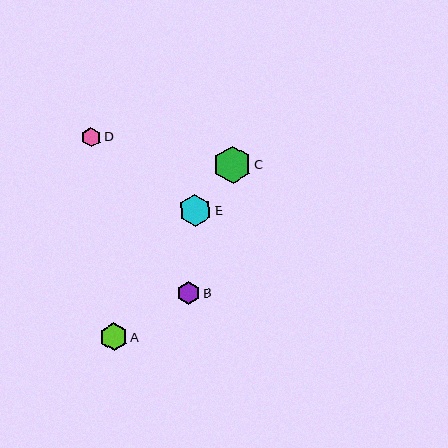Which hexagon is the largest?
Hexagon C is the largest with a size of approximately 38 pixels.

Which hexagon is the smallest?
Hexagon D is the smallest with a size of approximately 20 pixels.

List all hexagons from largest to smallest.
From largest to smallest: C, E, A, B, D.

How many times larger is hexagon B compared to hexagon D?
Hexagon B is approximately 1.2 times the size of hexagon D.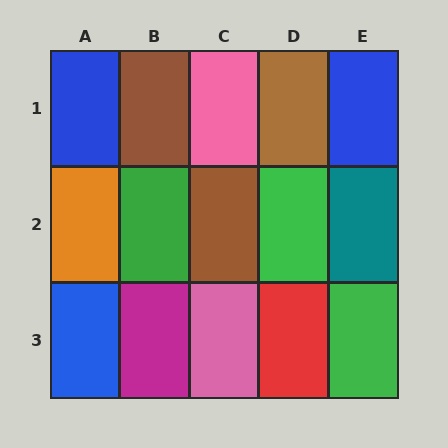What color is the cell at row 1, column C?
Pink.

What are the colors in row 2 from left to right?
Orange, green, brown, green, teal.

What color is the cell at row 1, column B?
Brown.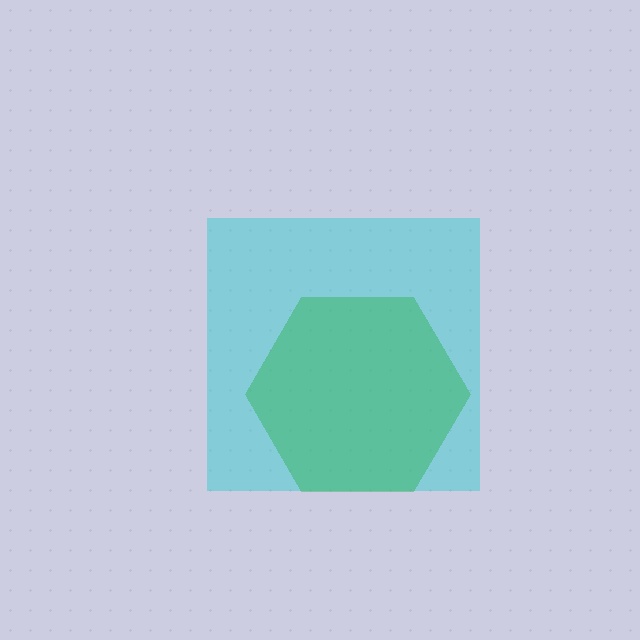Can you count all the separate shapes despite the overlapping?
Yes, there are 2 separate shapes.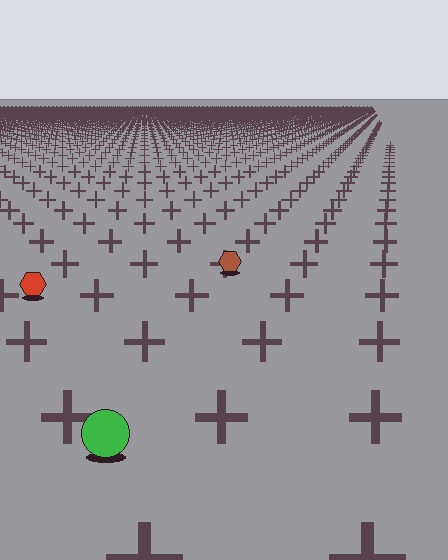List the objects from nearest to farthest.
From nearest to farthest: the green circle, the red hexagon, the brown hexagon.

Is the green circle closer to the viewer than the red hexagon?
Yes. The green circle is closer — you can tell from the texture gradient: the ground texture is coarser near it.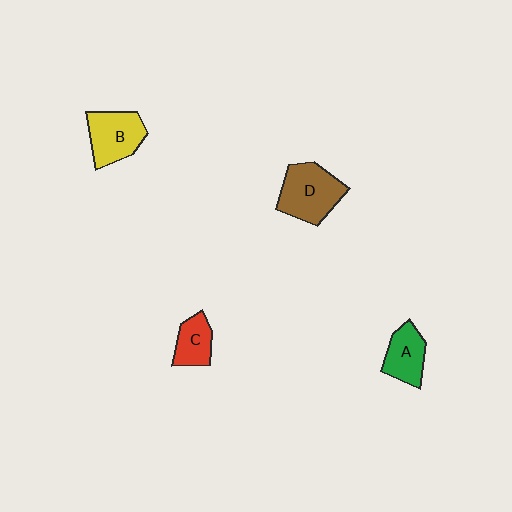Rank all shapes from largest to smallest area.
From largest to smallest: D (brown), B (yellow), A (green), C (red).